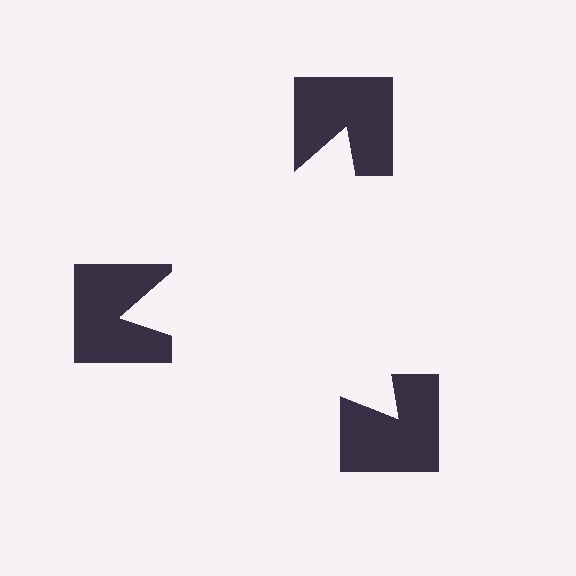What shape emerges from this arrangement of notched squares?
An illusory triangle — its edges are inferred from the aligned wedge cuts in the notched squares, not physically drawn.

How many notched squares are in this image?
There are 3 — one at each vertex of the illusory triangle.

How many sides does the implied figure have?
3 sides.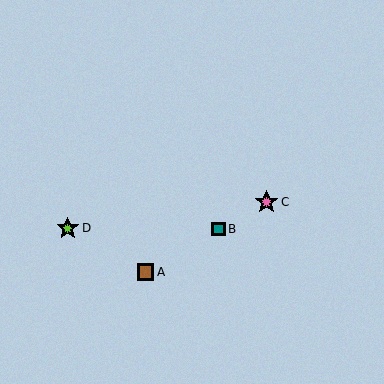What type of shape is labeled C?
Shape C is a pink star.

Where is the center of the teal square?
The center of the teal square is at (219, 229).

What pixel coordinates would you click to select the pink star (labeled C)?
Click at (266, 202) to select the pink star C.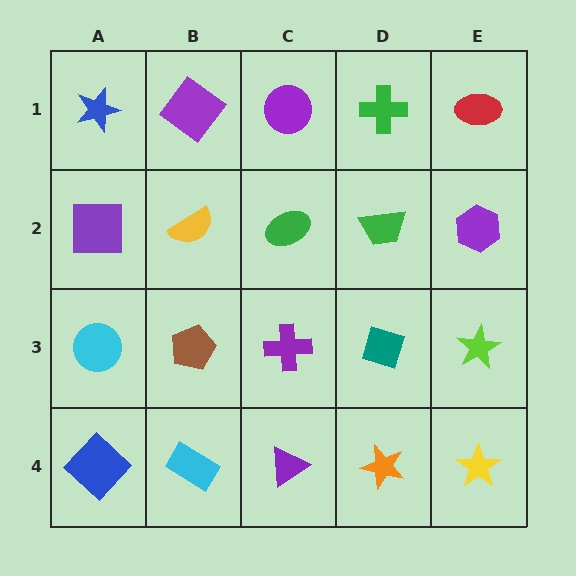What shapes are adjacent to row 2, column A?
A blue star (row 1, column A), a cyan circle (row 3, column A), a yellow semicircle (row 2, column B).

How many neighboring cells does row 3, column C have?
4.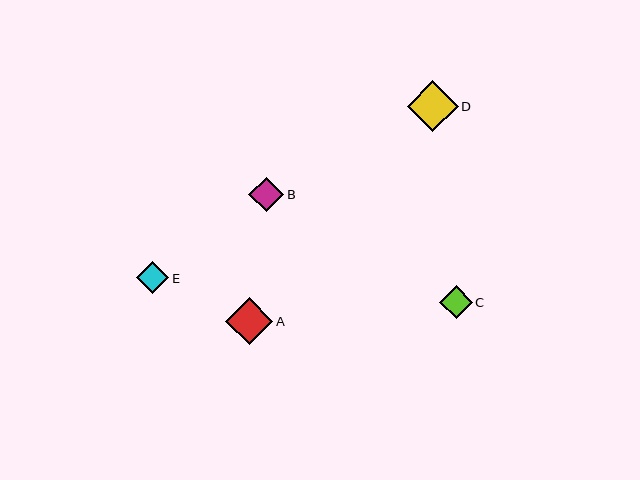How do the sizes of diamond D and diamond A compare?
Diamond D and diamond A are approximately the same size.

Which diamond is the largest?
Diamond D is the largest with a size of approximately 51 pixels.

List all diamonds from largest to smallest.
From largest to smallest: D, A, B, C, E.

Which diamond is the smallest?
Diamond E is the smallest with a size of approximately 32 pixels.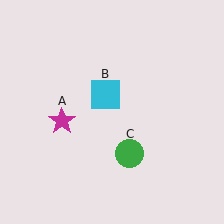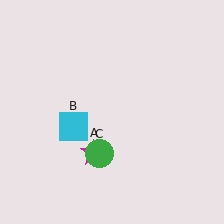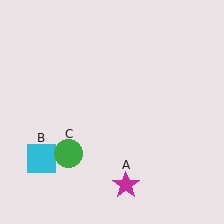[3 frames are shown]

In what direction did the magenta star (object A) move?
The magenta star (object A) moved down and to the right.